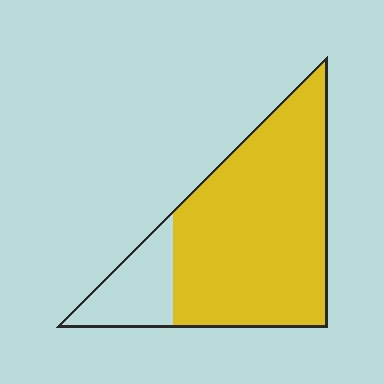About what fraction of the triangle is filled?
About four fifths (4/5).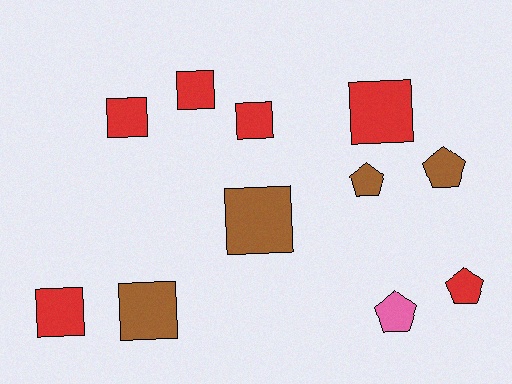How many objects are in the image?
There are 11 objects.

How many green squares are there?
There are no green squares.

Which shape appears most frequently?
Square, with 7 objects.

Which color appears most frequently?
Red, with 6 objects.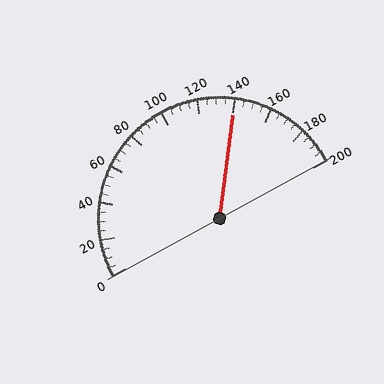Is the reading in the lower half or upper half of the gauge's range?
The reading is in the upper half of the range (0 to 200).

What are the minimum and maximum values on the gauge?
The gauge ranges from 0 to 200.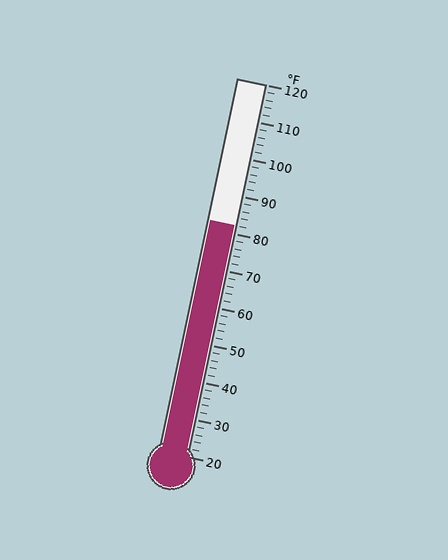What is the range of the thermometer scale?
The thermometer scale ranges from 20°F to 120°F.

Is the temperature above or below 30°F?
The temperature is above 30°F.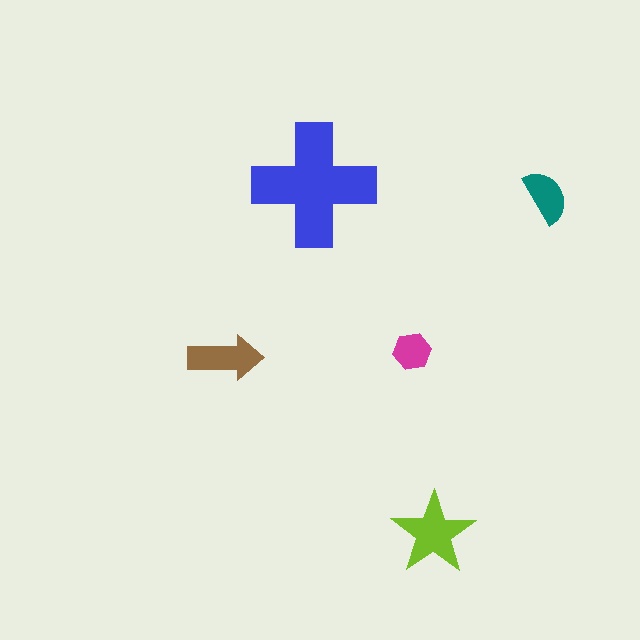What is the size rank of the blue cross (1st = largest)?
1st.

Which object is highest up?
The blue cross is topmost.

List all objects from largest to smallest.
The blue cross, the lime star, the brown arrow, the teal semicircle, the magenta hexagon.